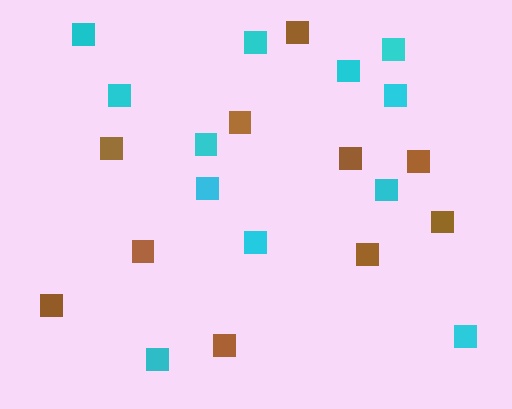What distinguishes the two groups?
There are 2 groups: one group of brown squares (10) and one group of cyan squares (12).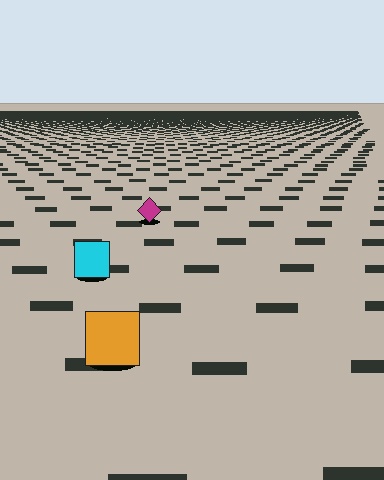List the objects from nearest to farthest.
From nearest to farthest: the orange square, the cyan square, the magenta diamond.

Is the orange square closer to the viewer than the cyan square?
Yes. The orange square is closer — you can tell from the texture gradient: the ground texture is coarser near it.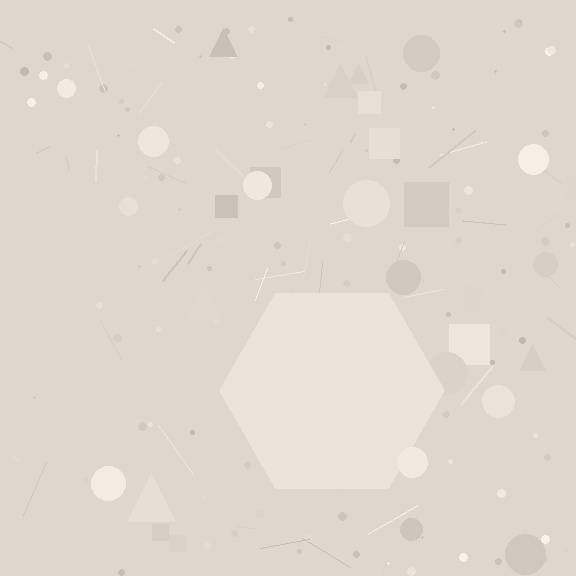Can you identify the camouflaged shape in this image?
The camouflaged shape is a hexagon.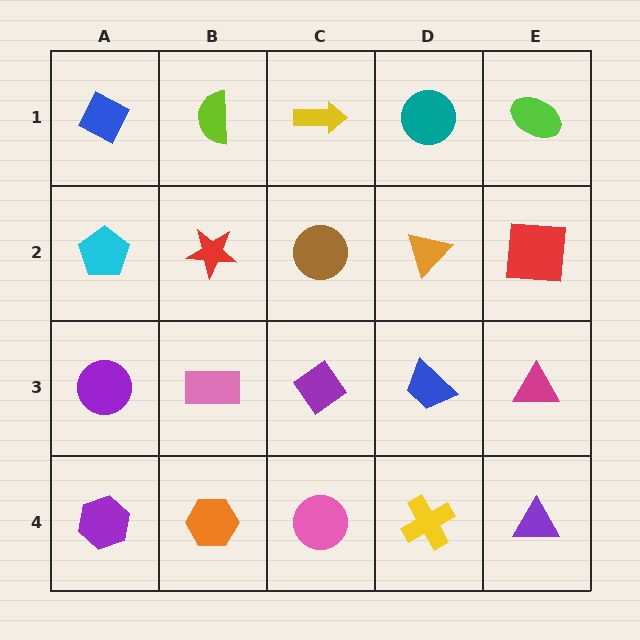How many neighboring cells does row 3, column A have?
3.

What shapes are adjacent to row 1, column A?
A cyan pentagon (row 2, column A), a lime semicircle (row 1, column B).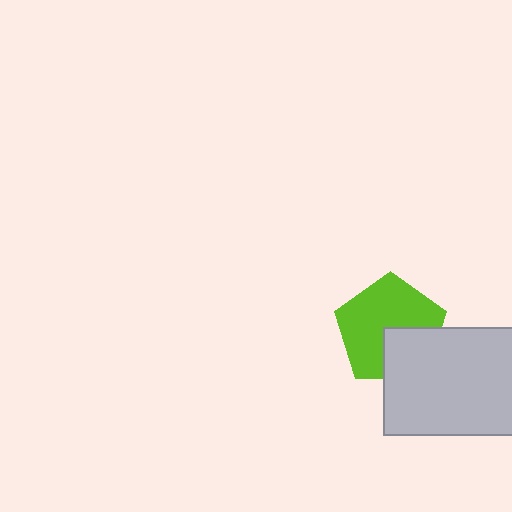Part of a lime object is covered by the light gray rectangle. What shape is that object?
It is a pentagon.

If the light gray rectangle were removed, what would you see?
You would see the complete lime pentagon.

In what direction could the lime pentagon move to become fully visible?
The lime pentagon could move toward the upper-left. That would shift it out from behind the light gray rectangle entirely.